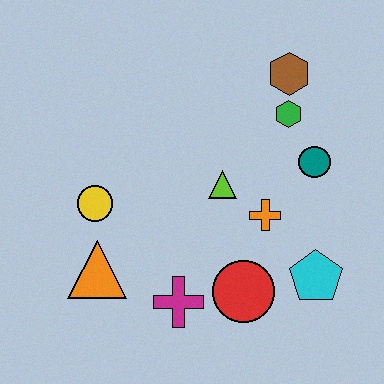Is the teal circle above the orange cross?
Yes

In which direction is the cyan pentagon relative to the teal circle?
The cyan pentagon is below the teal circle.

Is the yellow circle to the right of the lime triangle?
No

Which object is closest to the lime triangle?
The orange cross is closest to the lime triangle.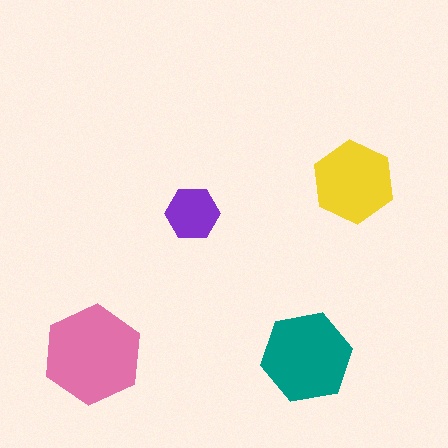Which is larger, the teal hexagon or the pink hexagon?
The pink one.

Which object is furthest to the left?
The pink hexagon is leftmost.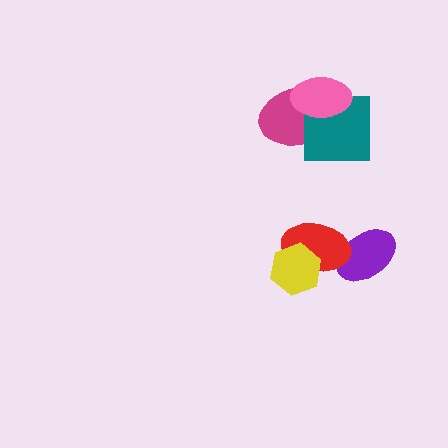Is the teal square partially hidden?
Yes, it is partially covered by another shape.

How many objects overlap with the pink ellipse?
2 objects overlap with the pink ellipse.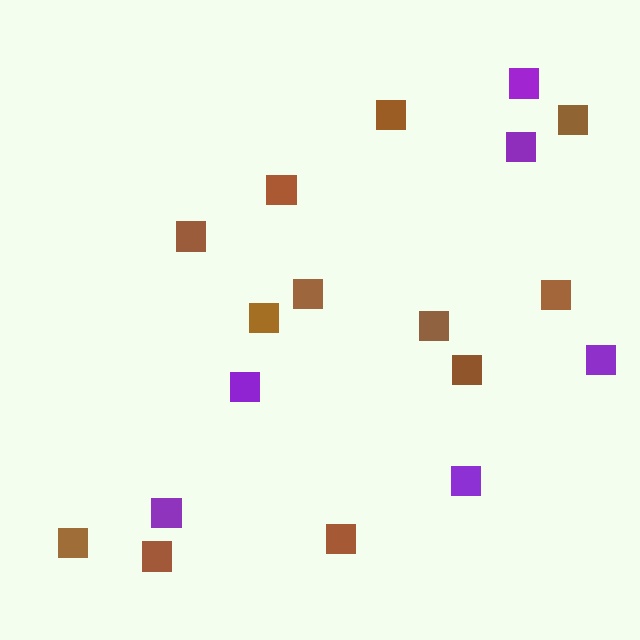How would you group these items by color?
There are 2 groups: one group of brown squares (12) and one group of purple squares (6).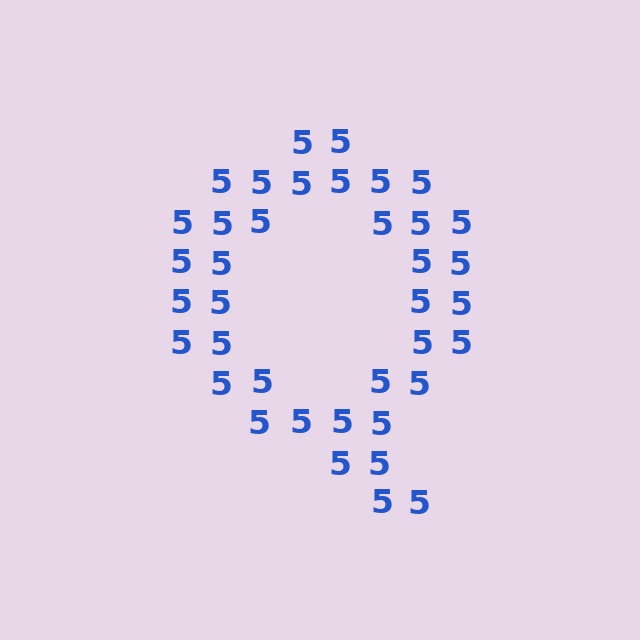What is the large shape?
The large shape is the letter Q.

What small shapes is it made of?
It is made of small digit 5's.